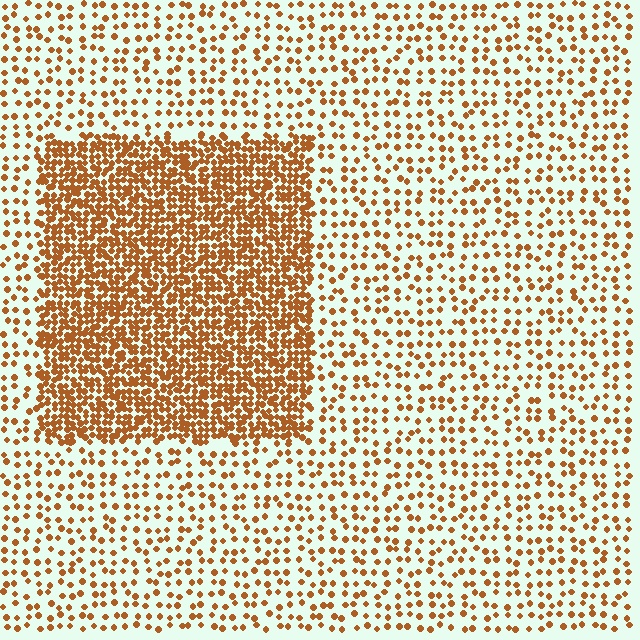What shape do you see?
I see a rectangle.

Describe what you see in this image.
The image contains small brown elements arranged at two different densities. A rectangle-shaped region is visible where the elements are more densely packed than the surrounding area.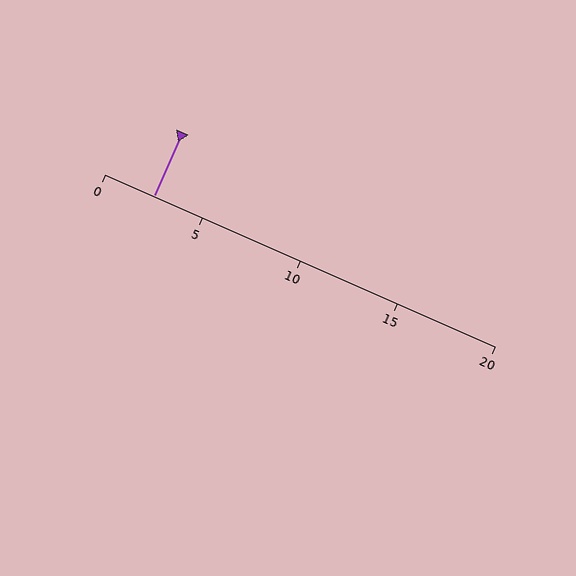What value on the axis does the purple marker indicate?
The marker indicates approximately 2.5.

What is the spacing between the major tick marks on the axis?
The major ticks are spaced 5 apart.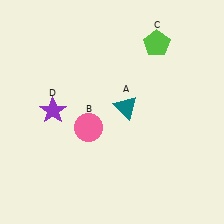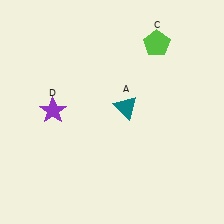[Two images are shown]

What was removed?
The pink circle (B) was removed in Image 2.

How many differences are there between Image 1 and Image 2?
There is 1 difference between the two images.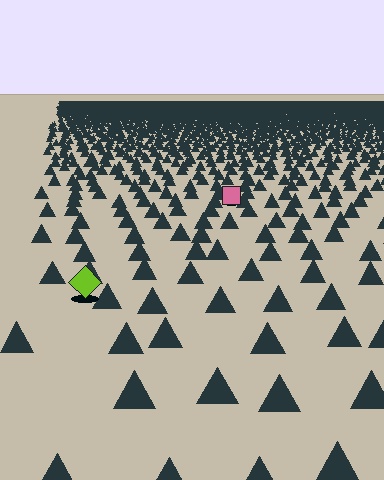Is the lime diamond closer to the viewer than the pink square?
Yes. The lime diamond is closer — you can tell from the texture gradient: the ground texture is coarser near it.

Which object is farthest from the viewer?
The pink square is farthest from the viewer. It appears smaller and the ground texture around it is denser.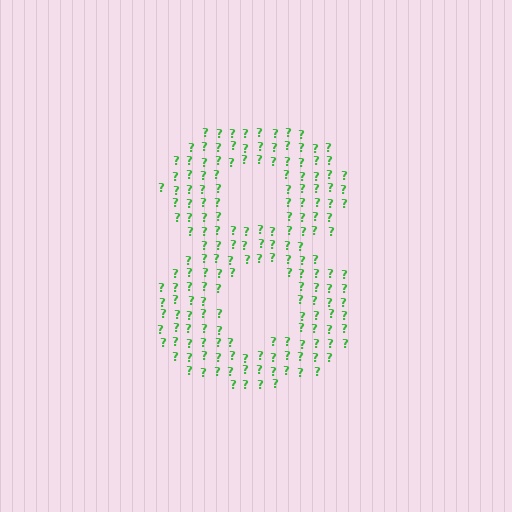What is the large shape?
The large shape is the digit 8.